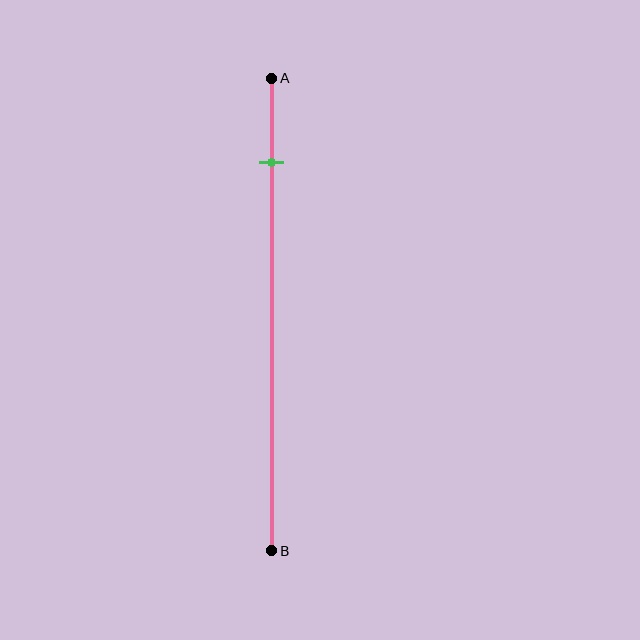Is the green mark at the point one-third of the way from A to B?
No, the mark is at about 20% from A, not at the 33% one-third point.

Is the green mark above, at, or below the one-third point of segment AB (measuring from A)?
The green mark is above the one-third point of segment AB.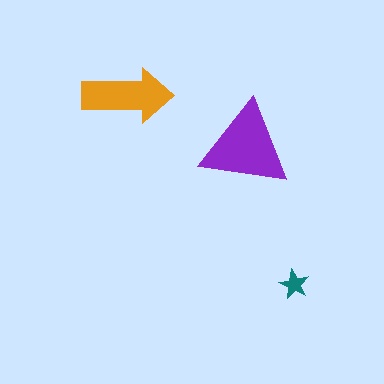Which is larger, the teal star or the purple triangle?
The purple triangle.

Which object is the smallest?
The teal star.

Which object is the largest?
The purple triangle.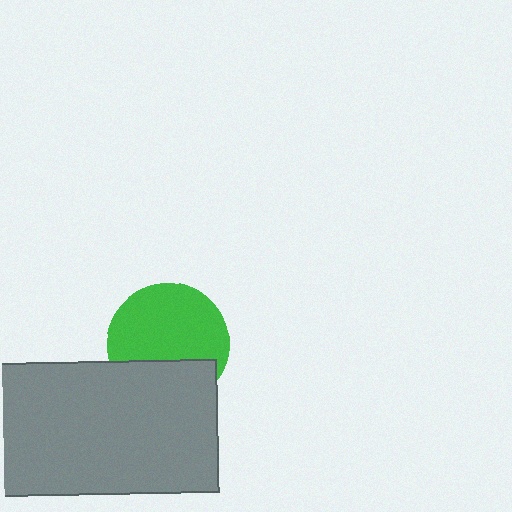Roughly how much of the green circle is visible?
Most of it is visible (roughly 67%).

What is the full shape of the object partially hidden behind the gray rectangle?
The partially hidden object is a green circle.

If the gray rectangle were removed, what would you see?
You would see the complete green circle.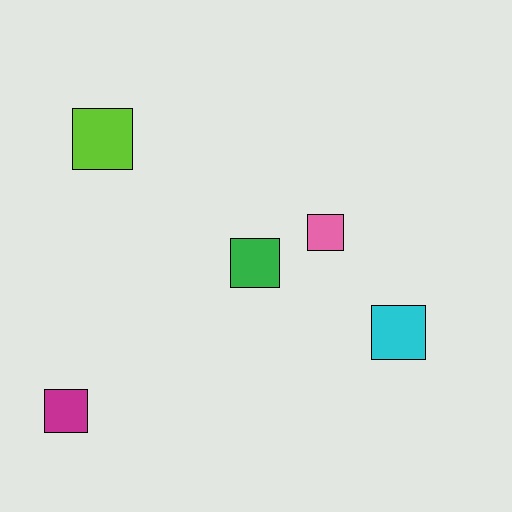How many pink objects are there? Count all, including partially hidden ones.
There is 1 pink object.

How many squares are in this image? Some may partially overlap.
There are 5 squares.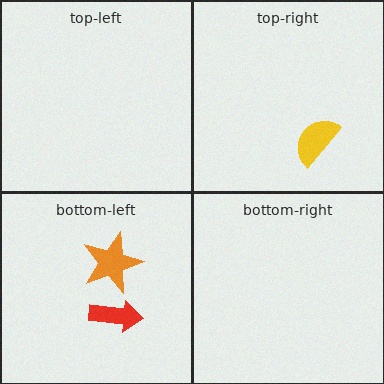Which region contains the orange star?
The bottom-left region.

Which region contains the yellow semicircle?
The top-right region.